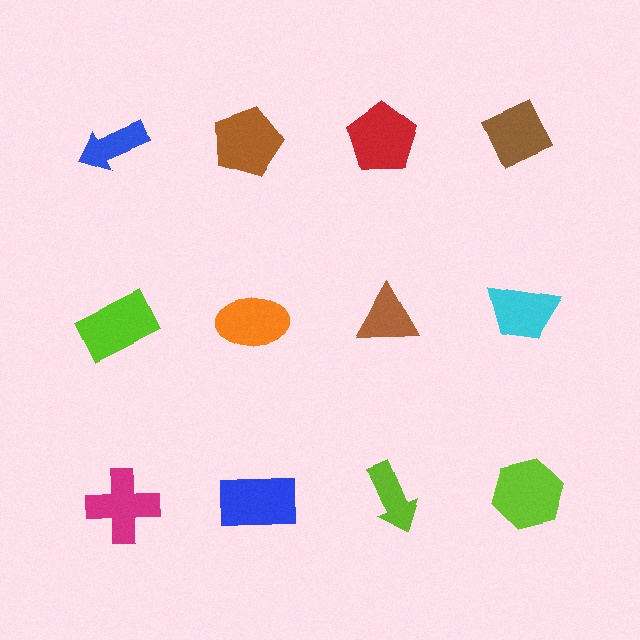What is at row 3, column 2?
A blue rectangle.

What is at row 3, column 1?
A magenta cross.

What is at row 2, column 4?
A cyan trapezoid.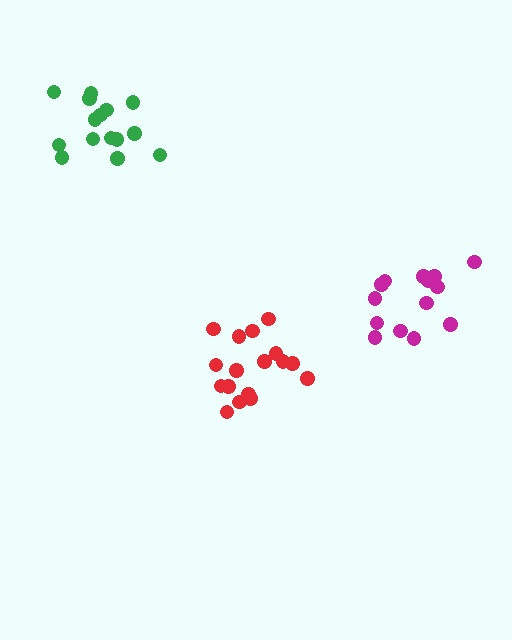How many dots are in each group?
Group 1: 17 dots, Group 2: 15 dots, Group 3: 14 dots (46 total).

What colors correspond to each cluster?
The clusters are colored: red, green, magenta.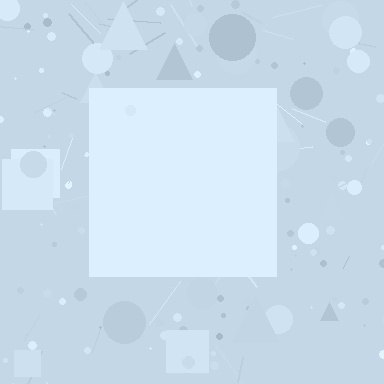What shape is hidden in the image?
A square is hidden in the image.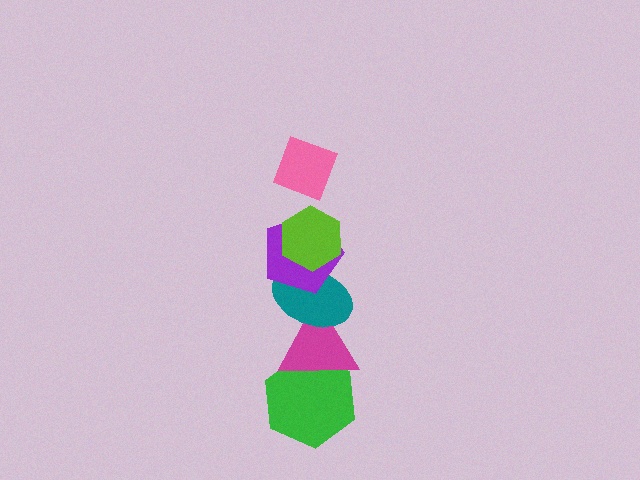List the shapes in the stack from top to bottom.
From top to bottom: the pink diamond, the lime hexagon, the purple pentagon, the teal ellipse, the magenta triangle, the green hexagon.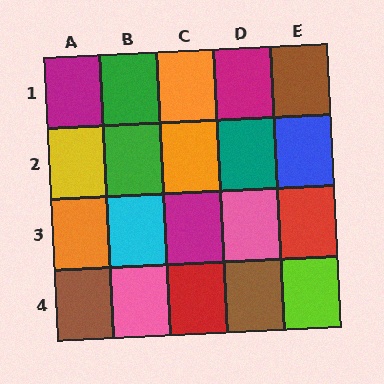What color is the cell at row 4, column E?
Lime.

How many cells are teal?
1 cell is teal.